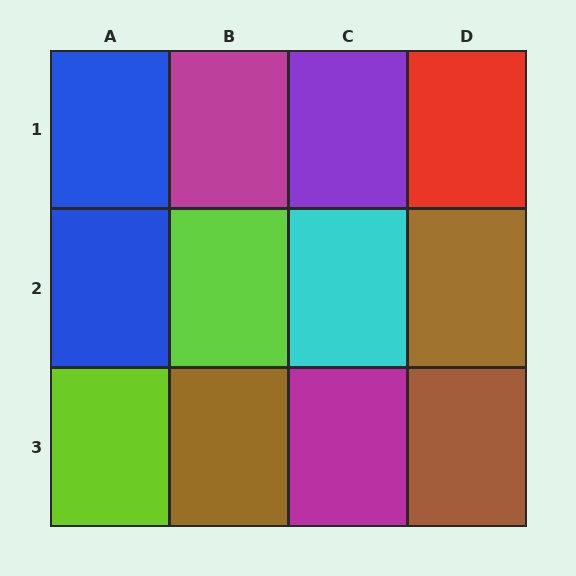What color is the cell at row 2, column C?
Cyan.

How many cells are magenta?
2 cells are magenta.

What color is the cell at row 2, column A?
Blue.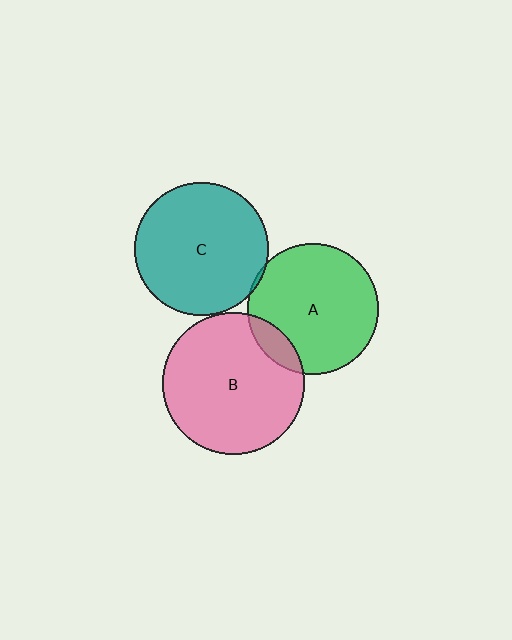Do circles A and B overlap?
Yes.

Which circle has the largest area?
Circle B (pink).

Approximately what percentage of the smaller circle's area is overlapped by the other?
Approximately 10%.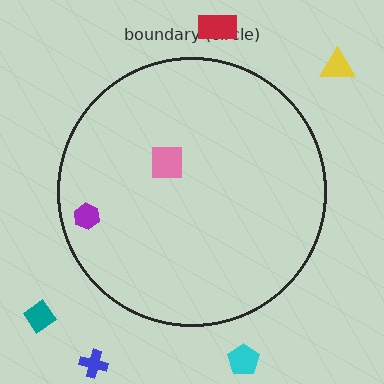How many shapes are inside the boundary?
2 inside, 5 outside.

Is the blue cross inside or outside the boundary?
Outside.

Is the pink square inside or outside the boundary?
Inside.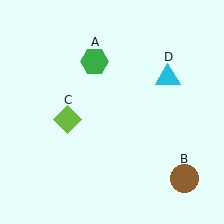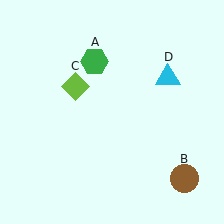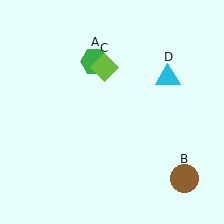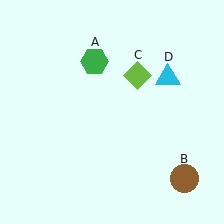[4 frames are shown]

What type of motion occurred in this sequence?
The lime diamond (object C) rotated clockwise around the center of the scene.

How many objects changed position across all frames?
1 object changed position: lime diamond (object C).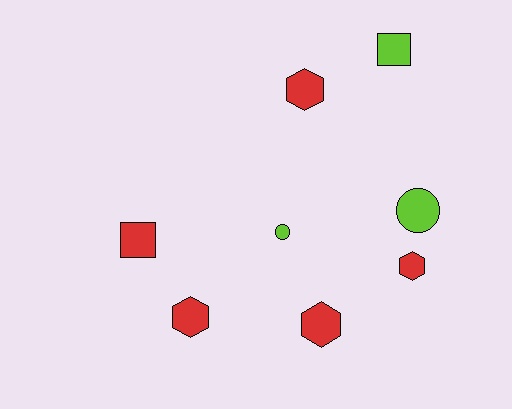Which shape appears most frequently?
Hexagon, with 4 objects.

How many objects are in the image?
There are 8 objects.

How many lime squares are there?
There is 1 lime square.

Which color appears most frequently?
Red, with 5 objects.